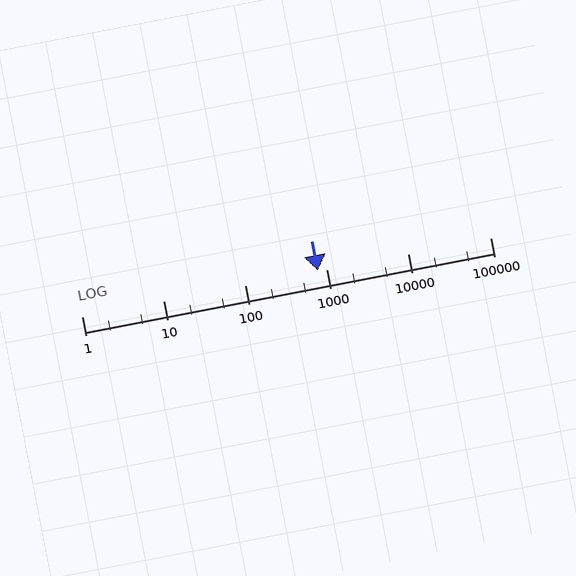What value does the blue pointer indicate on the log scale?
The pointer indicates approximately 780.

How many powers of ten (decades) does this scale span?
The scale spans 5 decades, from 1 to 100000.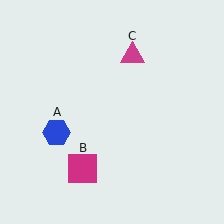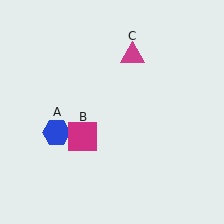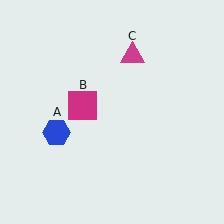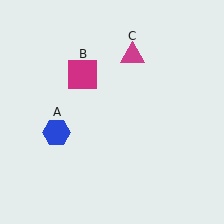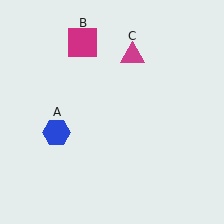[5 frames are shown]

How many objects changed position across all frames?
1 object changed position: magenta square (object B).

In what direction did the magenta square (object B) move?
The magenta square (object B) moved up.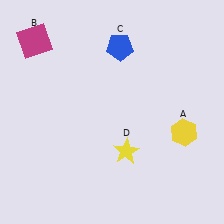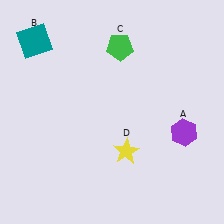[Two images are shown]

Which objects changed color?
A changed from yellow to purple. B changed from magenta to teal. C changed from blue to green.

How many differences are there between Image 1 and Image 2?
There are 3 differences between the two images.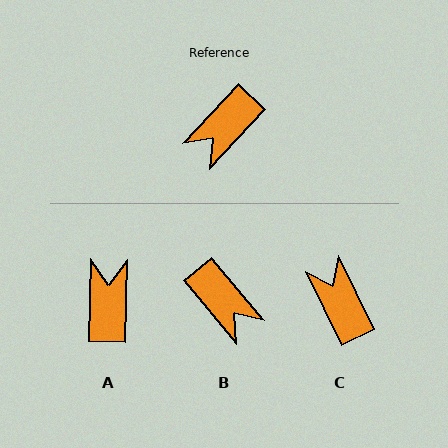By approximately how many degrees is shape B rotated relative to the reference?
Approximately 83 degrees counter-clockwise.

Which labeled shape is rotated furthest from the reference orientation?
A, about 138 degrees away.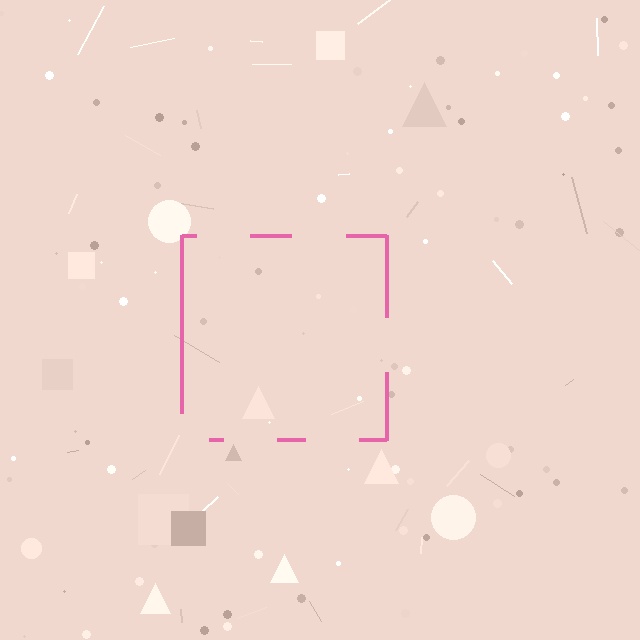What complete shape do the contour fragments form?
The contour fragments form a square.